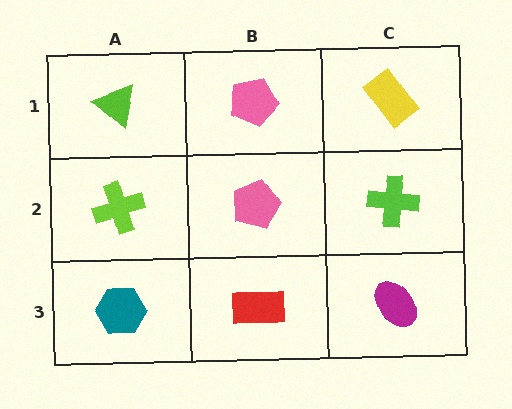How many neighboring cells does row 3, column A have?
2.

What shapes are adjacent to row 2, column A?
A lime triangle (row 1, column A), a teal hexagon (row 3, column A), a pink pentagon (row 2, column B).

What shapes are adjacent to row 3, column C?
A lime cross (row 2, column C), a red rectangle (row 3, column B).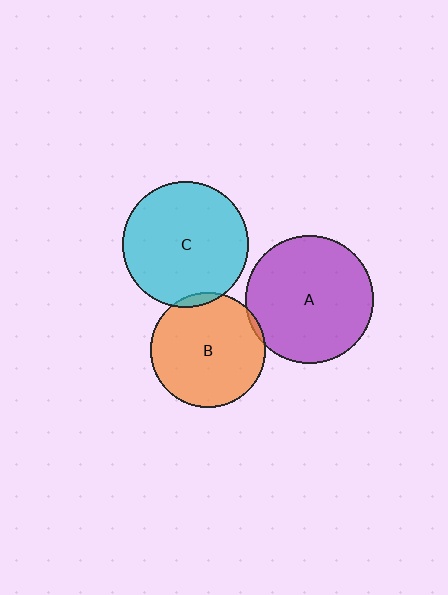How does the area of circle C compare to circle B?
Approximately 1.2 times.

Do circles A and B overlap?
Yes.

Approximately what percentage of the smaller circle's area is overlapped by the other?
Approximately 5%.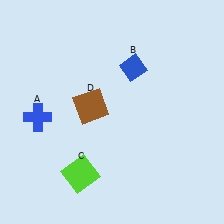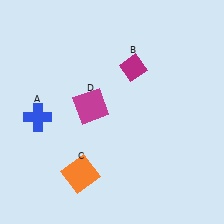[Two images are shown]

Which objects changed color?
B changed from blue to magenta. C changed from lime to orange. D changed from brown to magenta.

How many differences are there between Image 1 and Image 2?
There are 3 differences between the two images.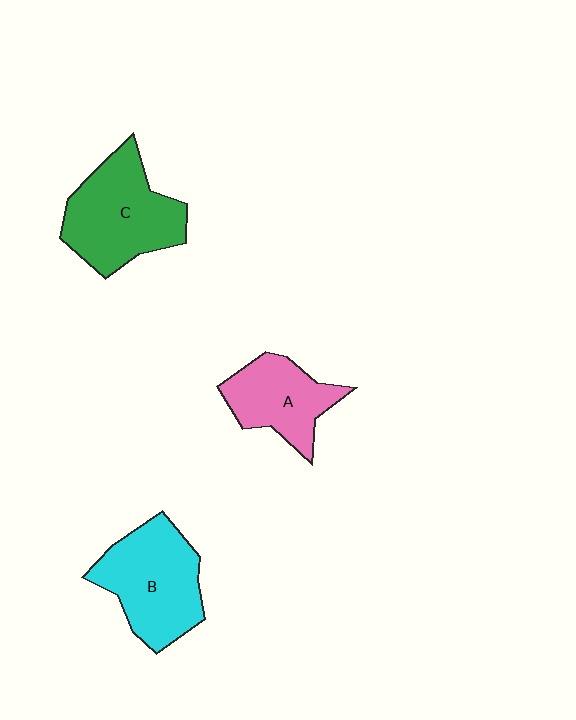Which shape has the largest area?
Shape C (green).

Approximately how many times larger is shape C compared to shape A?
Approximately 1.4 times.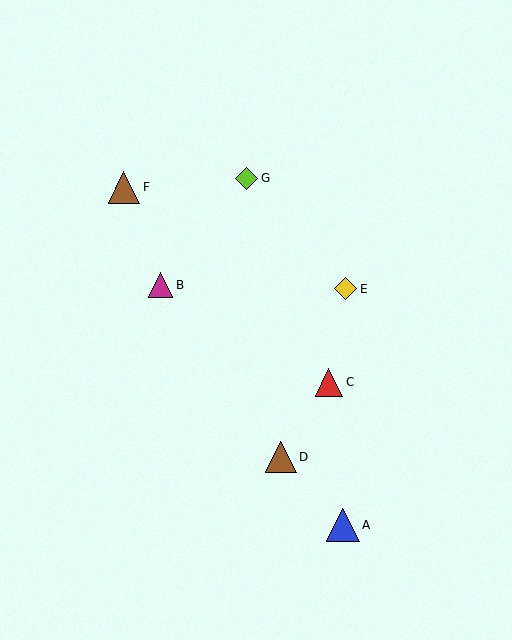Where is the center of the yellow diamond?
The center of the yellow diamond is at (346, 289).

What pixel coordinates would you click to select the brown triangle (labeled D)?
Click at (281, 457) to select the brown triangle D.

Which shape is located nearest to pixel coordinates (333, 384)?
The red triangle (labeled C) at (329, 382) is nearest to that location.